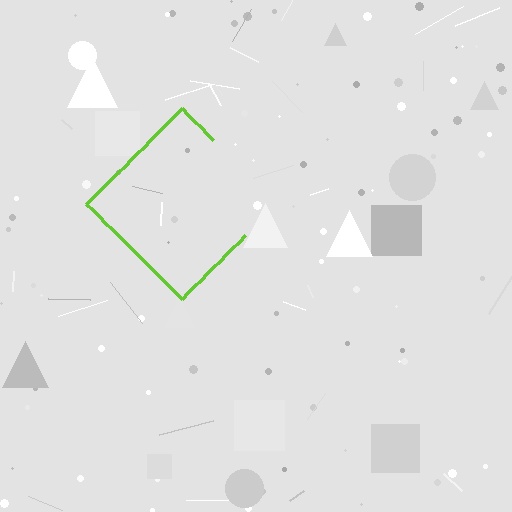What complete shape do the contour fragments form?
The contour fragments form a diamond.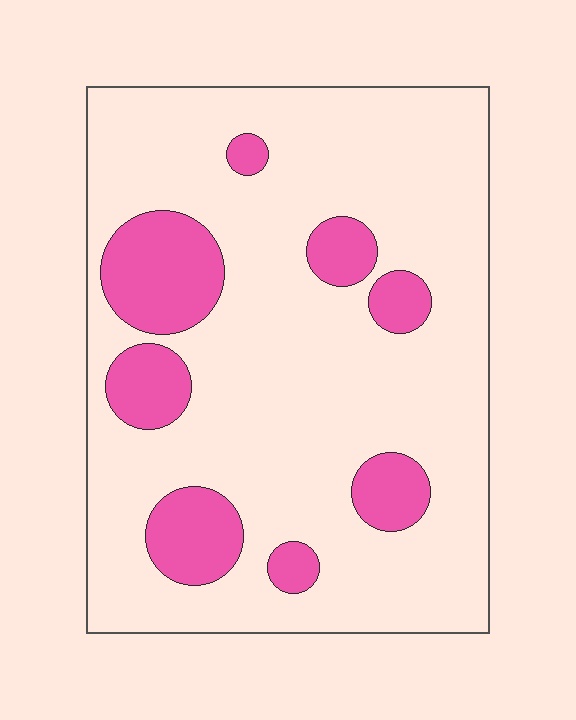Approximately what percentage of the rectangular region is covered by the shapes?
Approximately 20%.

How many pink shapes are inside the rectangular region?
8.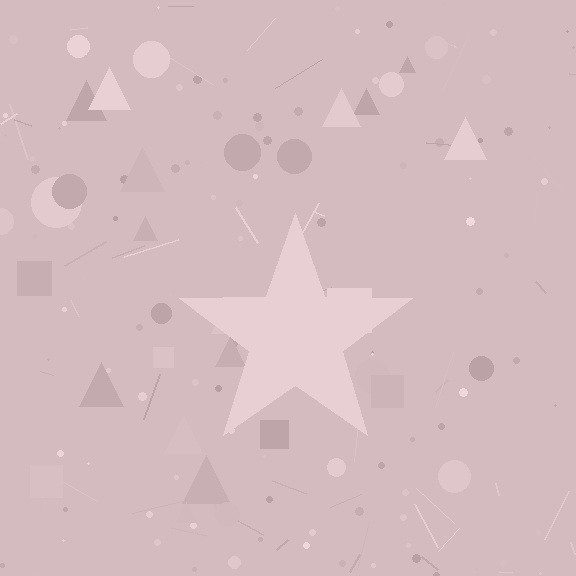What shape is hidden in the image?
A star is hidden in the image.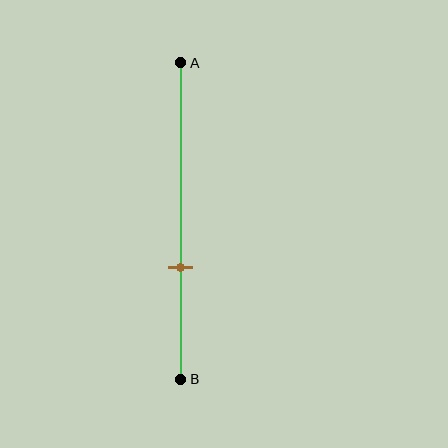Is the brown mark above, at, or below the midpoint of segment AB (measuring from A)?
The brown mark is below the midpoint of segment AB.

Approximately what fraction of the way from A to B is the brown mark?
The brown mark is approximately 65% of the way from A to B.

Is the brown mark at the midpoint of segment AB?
No, the mark is at about 65% from A, not at the 50% midpoint.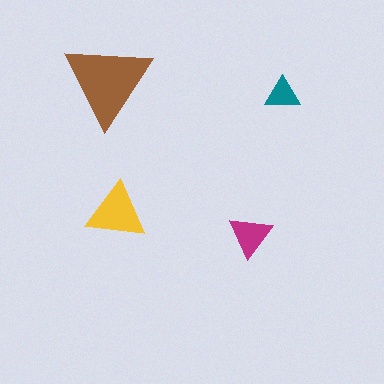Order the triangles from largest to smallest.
the brown one, the yellow one, the magenta one, the teal one.